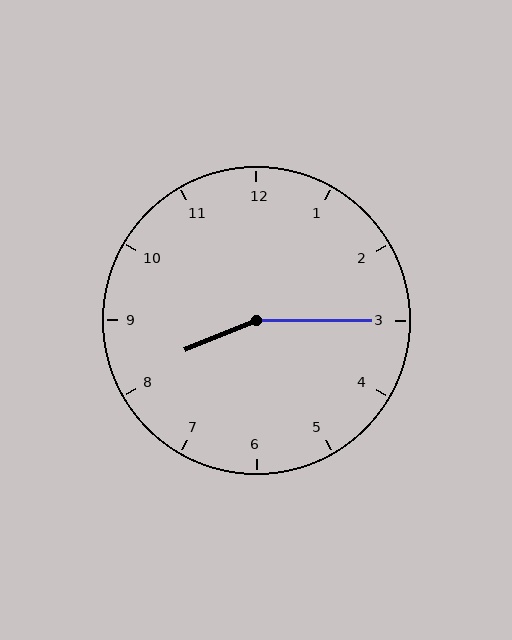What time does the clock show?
8:15.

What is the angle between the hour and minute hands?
Approximately 158 degrees.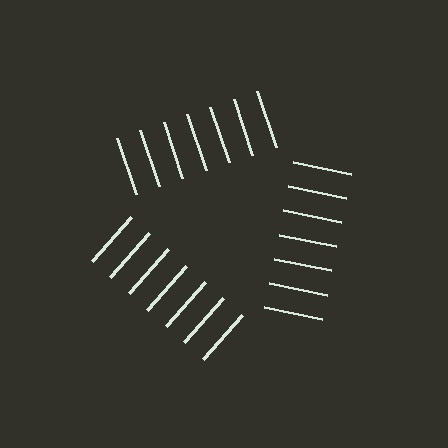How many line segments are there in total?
21 — 7 along each of the 3 edges.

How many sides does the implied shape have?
3 sides — the line-ends trace a triangle.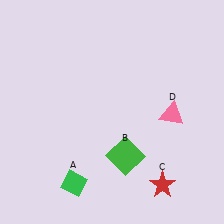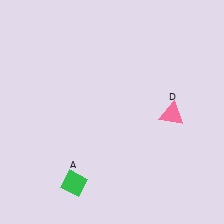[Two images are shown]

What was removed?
The red star (C), the green square (B) were removed in Image 2.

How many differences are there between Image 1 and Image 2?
There are 2 differences between the two images.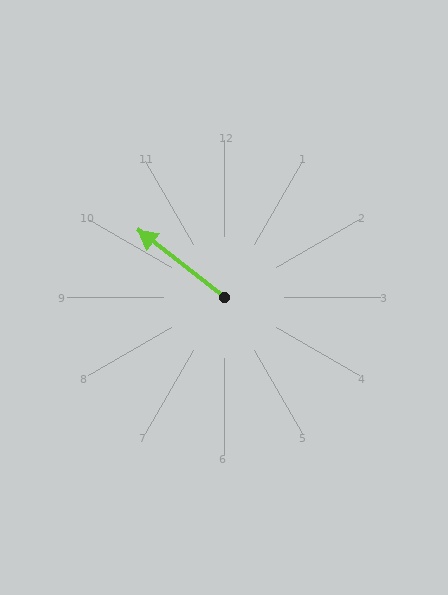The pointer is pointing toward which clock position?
Roughly 10 o'clock.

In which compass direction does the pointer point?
Northwest.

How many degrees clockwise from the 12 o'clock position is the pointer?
Approximately 308 degrees.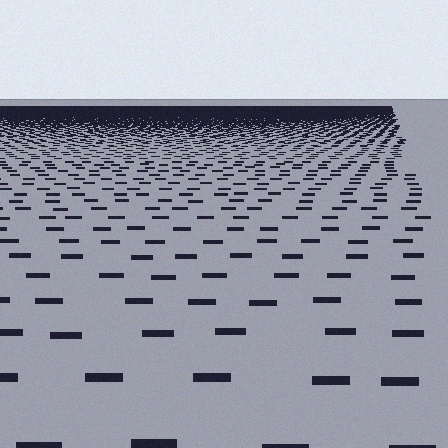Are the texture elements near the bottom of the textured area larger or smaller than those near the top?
Larger. Near the bottom, elements are closer to the viewer and appear at a bigger on-screen size.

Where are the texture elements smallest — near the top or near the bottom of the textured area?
Near the top.